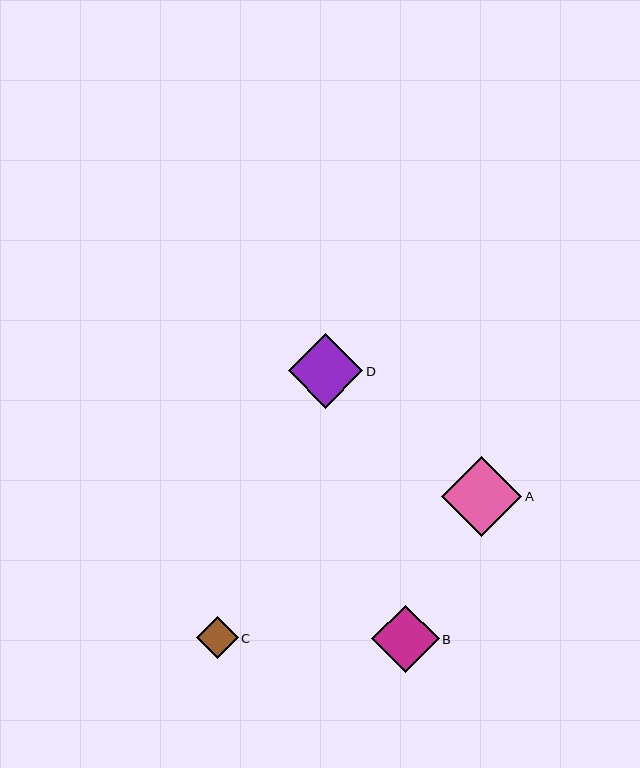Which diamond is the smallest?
Diamond C is the smallest with a size of approximately 42 pixels.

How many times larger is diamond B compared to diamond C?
Diamond B is approximately 1.6 times the size of diamond C.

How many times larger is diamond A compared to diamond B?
Diamond A is approximately 1.2 times the size of diamond B.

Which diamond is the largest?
Diamond A is the largest with a size of approximately 80 pixels.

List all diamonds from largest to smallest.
From largest to smallest: A, D, B, C.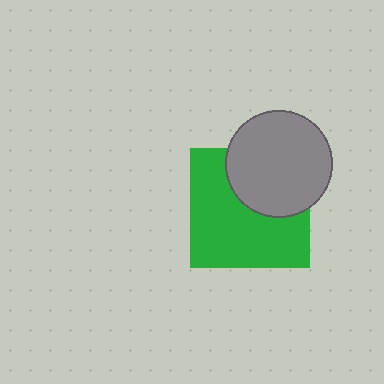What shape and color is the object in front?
The object in front is a gray circle.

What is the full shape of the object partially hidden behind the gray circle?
The partially hidden object is a green square.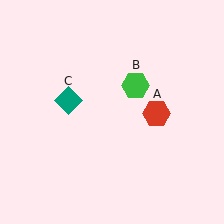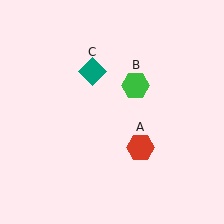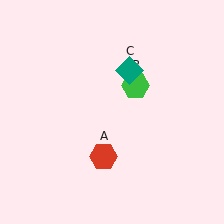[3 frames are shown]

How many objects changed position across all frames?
2 objects changed position: red hexagon (object A), teal diamond (object C).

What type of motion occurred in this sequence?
The red hexagon (object A), teal diamond (object C) rotated clockwise around the center of the scene.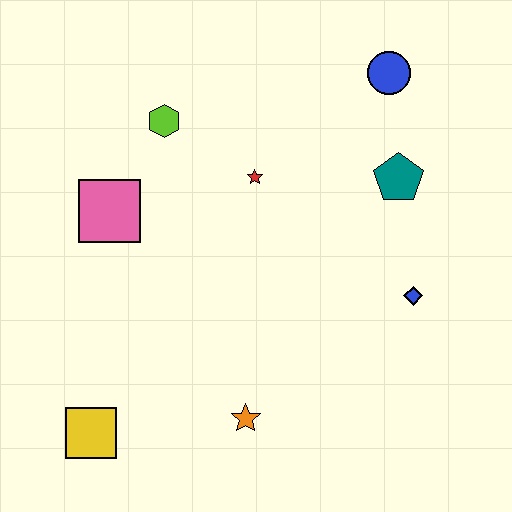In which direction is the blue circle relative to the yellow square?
The blue circle is above the yellow square.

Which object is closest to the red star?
The lime hexagon is closest to the red star.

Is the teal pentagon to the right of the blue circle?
Yes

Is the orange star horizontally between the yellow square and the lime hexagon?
No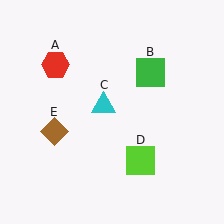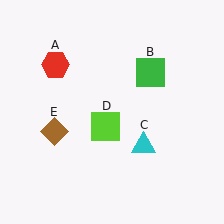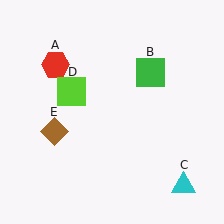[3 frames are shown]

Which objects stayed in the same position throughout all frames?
Red hexagon (object A) and green square (object B) and brown diamond (object E) remained stationary.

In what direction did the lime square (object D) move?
The lime square (object D) moved up and to the left.